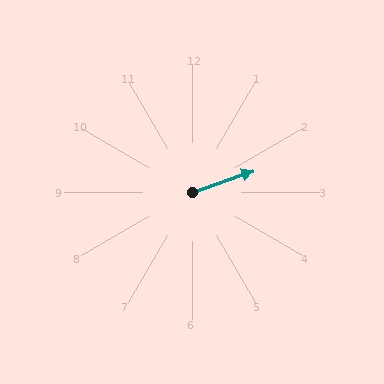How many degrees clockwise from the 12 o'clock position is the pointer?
Approximately 71 degrees.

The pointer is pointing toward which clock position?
Roughly 2 o'clock.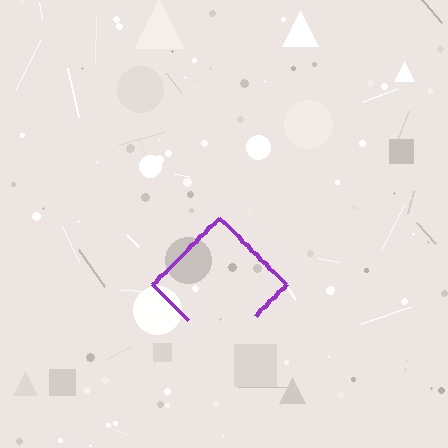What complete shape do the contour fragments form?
The contour fragments form a diamond.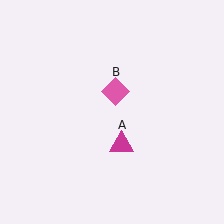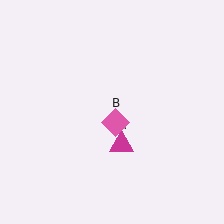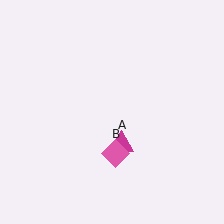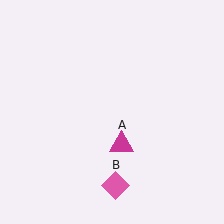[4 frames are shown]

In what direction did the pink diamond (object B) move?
The pink diamond (object B) moved down.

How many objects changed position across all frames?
1 object changed position: pink diamond (object B).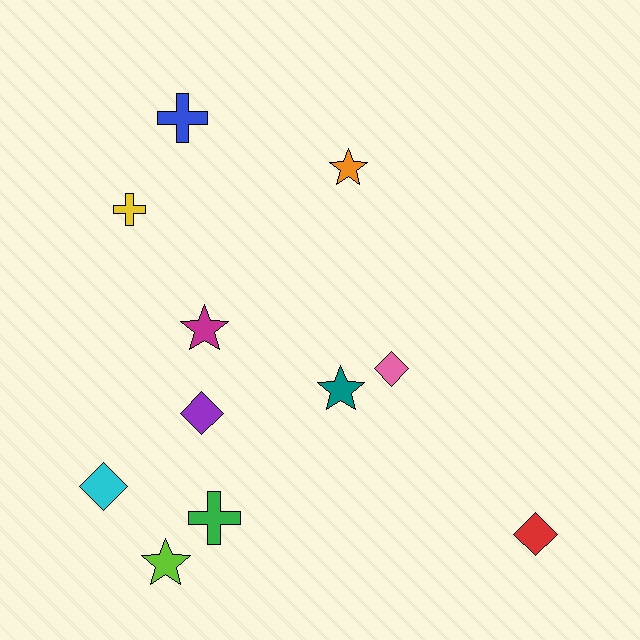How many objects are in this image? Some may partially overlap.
There are 11 objects.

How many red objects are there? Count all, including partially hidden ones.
There is 1 red object.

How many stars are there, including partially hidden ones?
There are 4 stars.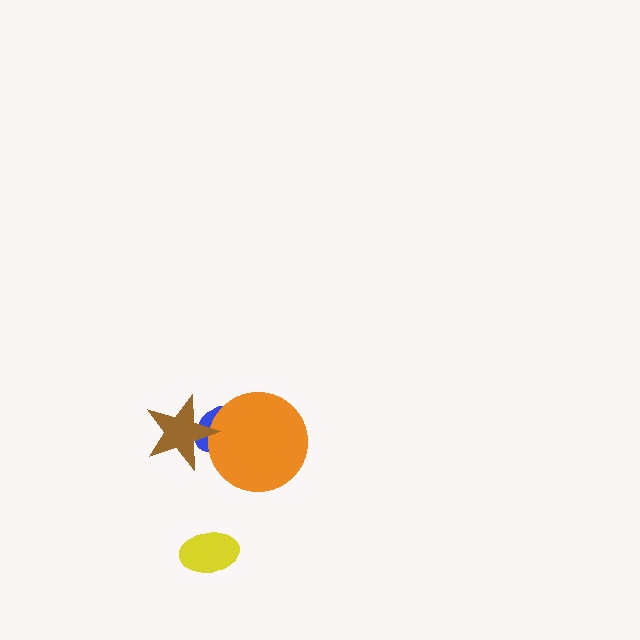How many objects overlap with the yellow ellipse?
0 objects overlap with the yellow ellipse.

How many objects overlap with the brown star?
2 objects overlap with the brown star.